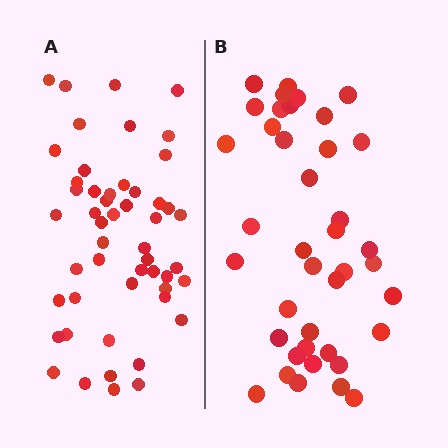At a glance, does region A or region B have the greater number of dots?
Region A (the left region) has more dots.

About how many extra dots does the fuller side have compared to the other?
Region A has roughly 12 or so more dots than region B.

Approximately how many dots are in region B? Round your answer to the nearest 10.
About 40 dots.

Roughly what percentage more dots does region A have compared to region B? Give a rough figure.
About 30% more.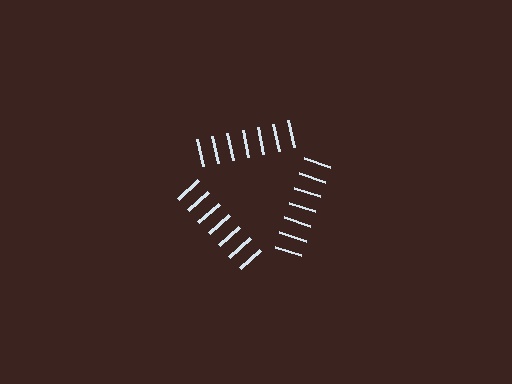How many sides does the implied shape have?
3 sides — the line-ends trace a triangle.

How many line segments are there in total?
21 — 7 along each of the 3 edges.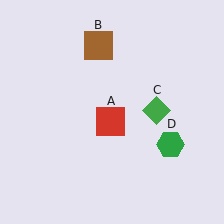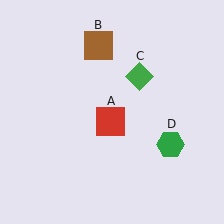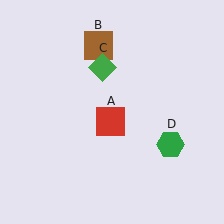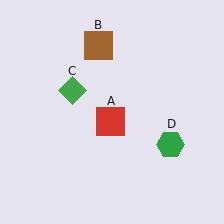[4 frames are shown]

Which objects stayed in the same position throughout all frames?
Red square (object A) and brown square (object B) and green hexagon (object D) remained stationary.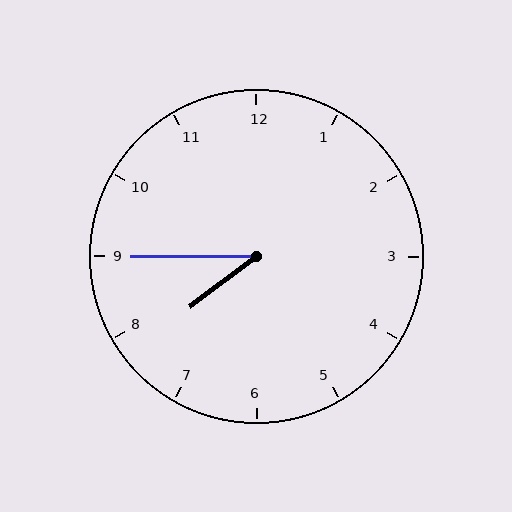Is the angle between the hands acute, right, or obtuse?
It is acute.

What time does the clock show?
7:45.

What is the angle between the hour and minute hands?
Approximately 38 degrees.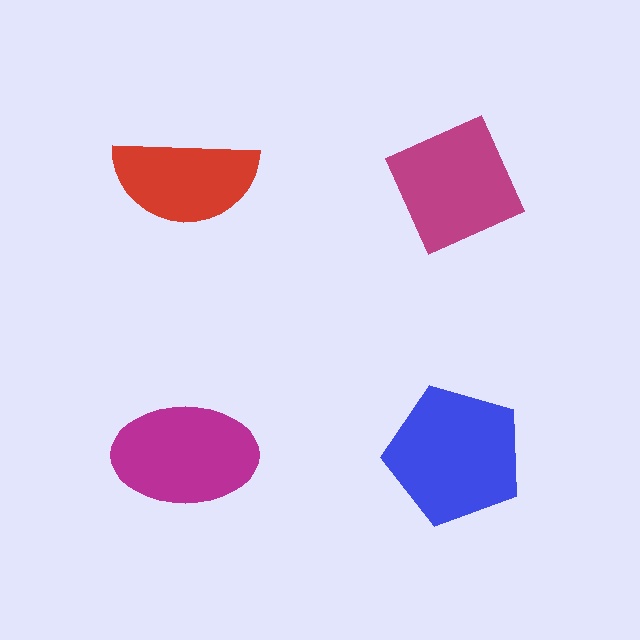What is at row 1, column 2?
A magenta diamond.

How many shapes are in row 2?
2 shapes.